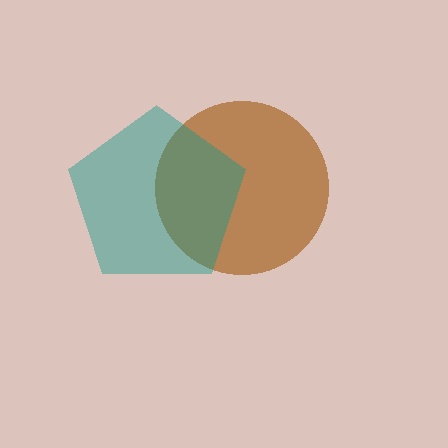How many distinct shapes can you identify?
There are 2 distinct shapes: a brown circle, a teal pentagon.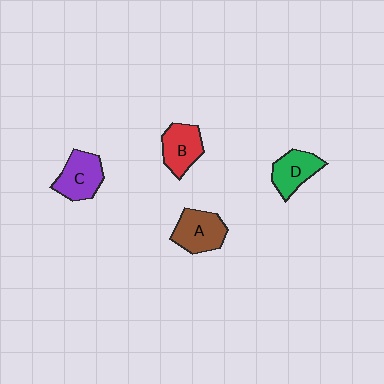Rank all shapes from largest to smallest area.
From largest to smallest: A (brown), C (purple), B (red), D (green).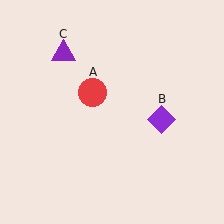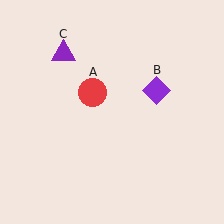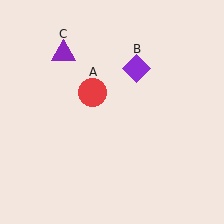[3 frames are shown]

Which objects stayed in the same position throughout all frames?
Red circle (object A) and purple triangle (object C) remained stationary.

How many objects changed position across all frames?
1 object changed position: purple diamond (object B).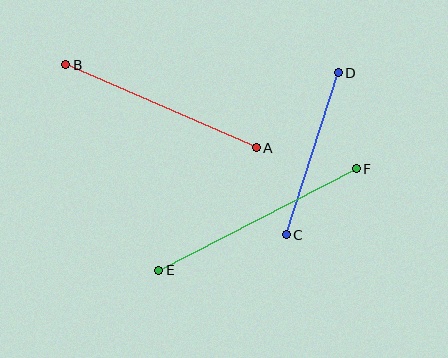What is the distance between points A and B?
The distance is approximately 207 pixels.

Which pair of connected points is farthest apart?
Points E and F are farthest apart.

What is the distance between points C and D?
The distance is approximately 170 pixels.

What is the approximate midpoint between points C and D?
The midpoint is at approximately (312, 154) pixels.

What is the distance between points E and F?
The distance is approximately 222 pixels.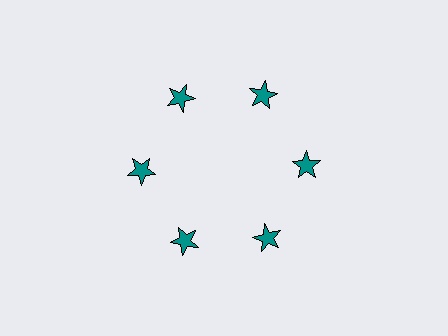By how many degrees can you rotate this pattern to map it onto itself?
The pattern maps onto itself every 60 degrees of rotation.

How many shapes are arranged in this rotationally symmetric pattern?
There are 6 shapes, arranged in 6 groups of 1.